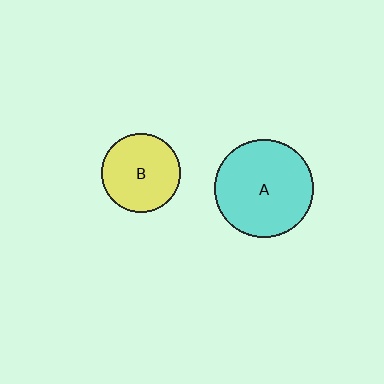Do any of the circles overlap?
No, none of the circles overlap.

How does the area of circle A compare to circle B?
Approximately 1.6 times.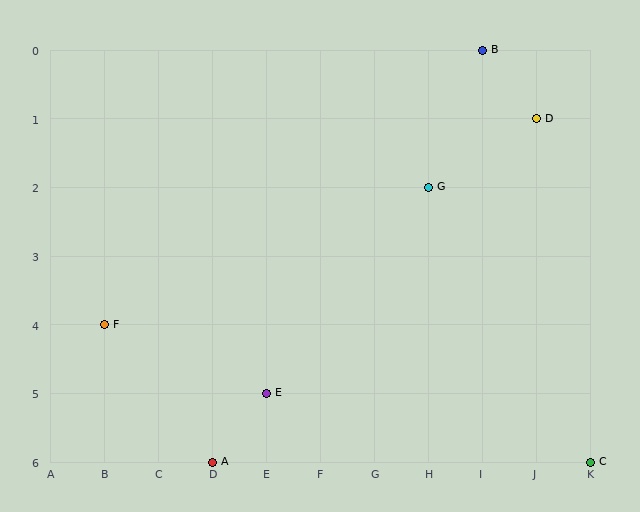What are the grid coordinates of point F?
Point F is at grid coordinates (B, 4).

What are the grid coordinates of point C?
Point C is at grid coordinates (K, 6).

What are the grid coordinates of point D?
Point D is at grid coordinates (J, 1).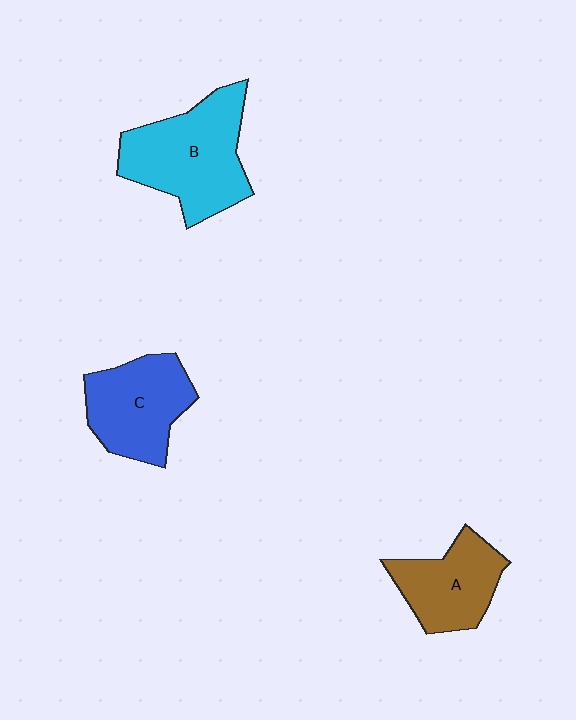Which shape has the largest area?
Shape B (cyan).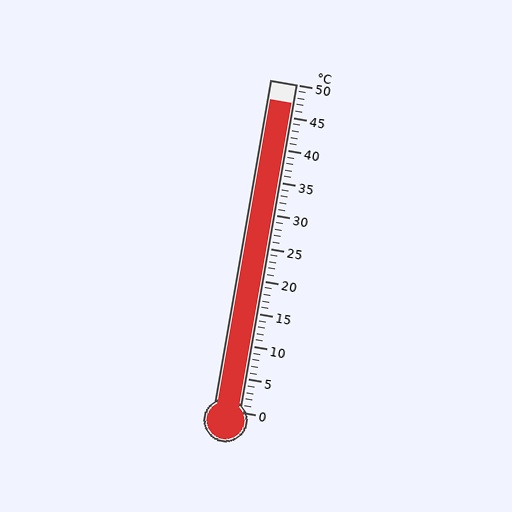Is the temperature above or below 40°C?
The temperature is above 40°C.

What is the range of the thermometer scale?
The thermometer scale ranges from 0°C to 50°C.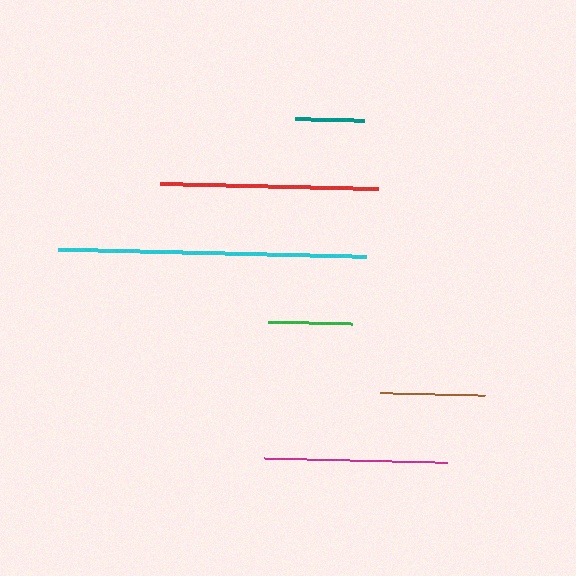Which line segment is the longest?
The cyan line is the longest at approximately 308 pixels.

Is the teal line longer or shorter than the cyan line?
The cyan line is longer than the teal line.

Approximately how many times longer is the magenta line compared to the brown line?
The magenta line is approximately 1.7 times the length of the brown line.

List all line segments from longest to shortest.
From longest to shortest: cyan, red, magenta, brown, green, teal.